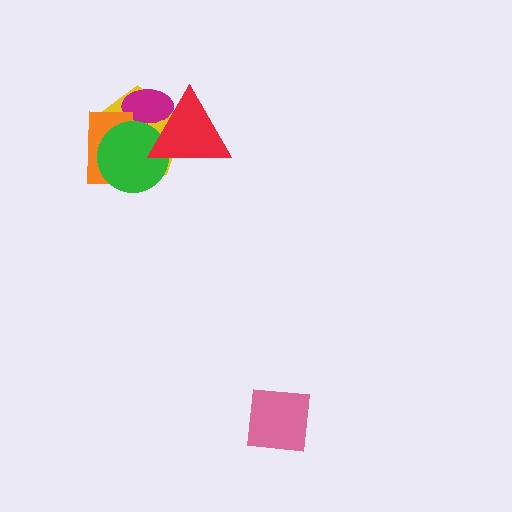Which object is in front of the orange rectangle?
The green circle is in front of the orange rectangle.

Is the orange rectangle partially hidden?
Yes, it is partially covered by another shape.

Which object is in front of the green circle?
The red triangle is in front of the green circle.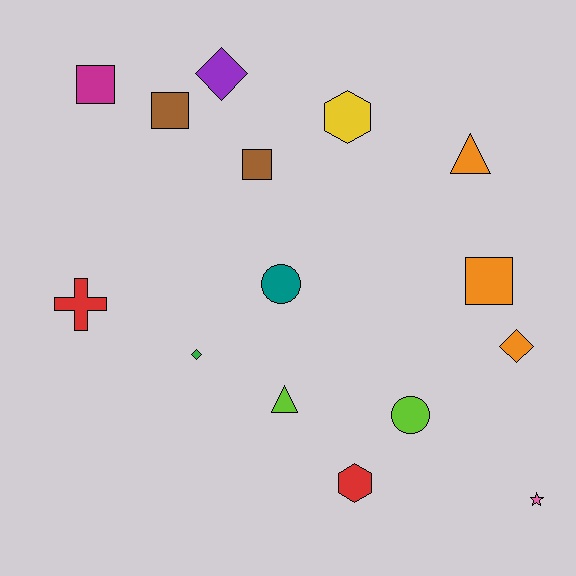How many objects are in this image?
There are 15 objects.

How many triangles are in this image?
There are 2 triangles.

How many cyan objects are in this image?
There are no cyan objects.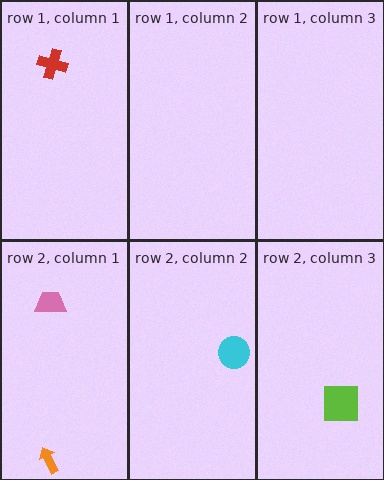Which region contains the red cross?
The row 1, column 1 region.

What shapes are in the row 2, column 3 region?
The lime square.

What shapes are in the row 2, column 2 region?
The cyan circle.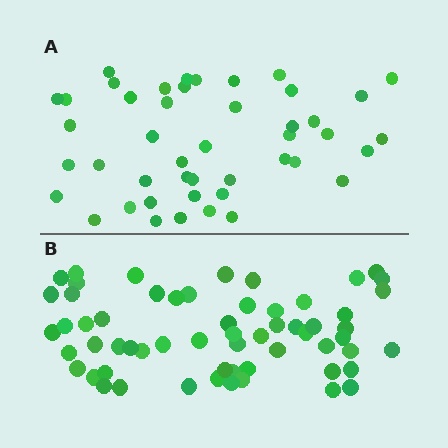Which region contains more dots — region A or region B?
Region B (the bottom region) has more dots.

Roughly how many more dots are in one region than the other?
Region B has approximately 15 more dots than region A.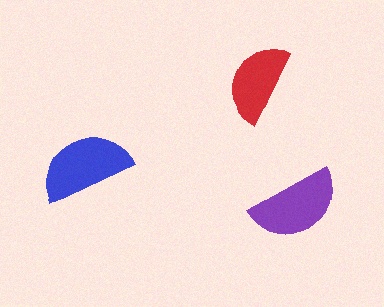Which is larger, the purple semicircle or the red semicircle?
The purple one.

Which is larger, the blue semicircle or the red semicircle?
The blue one.